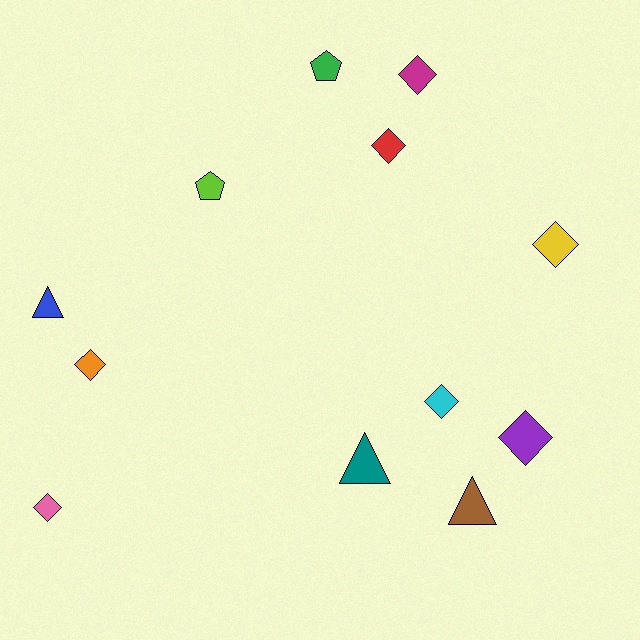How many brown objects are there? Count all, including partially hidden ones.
There is 1 brown object.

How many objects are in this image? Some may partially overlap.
There are 12 objects.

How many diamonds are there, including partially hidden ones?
There are 7 diamonds.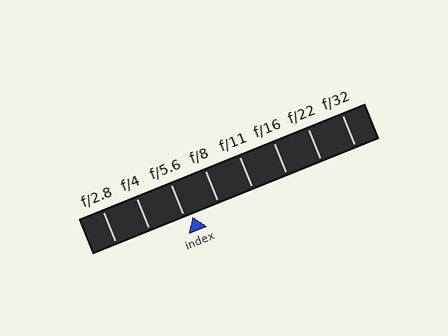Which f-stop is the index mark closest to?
The index mark is closest to f/5.6.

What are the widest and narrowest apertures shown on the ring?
The widest aperture shown is f/2.8 and the narrowest is f/32.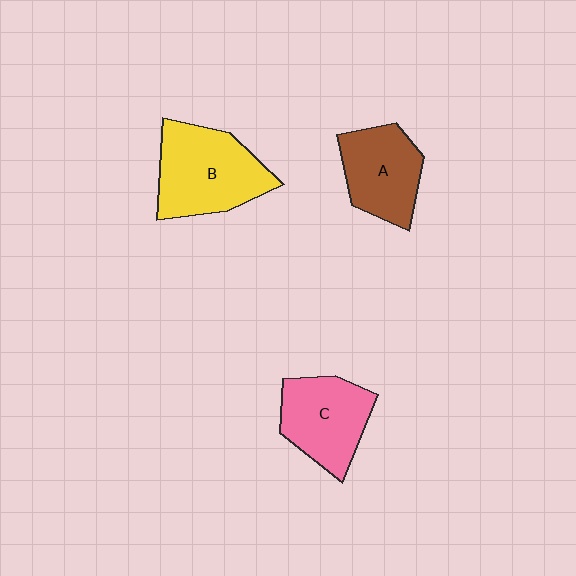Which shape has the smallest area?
Shape A (brown).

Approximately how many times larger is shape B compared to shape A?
Approximately 1.3 times.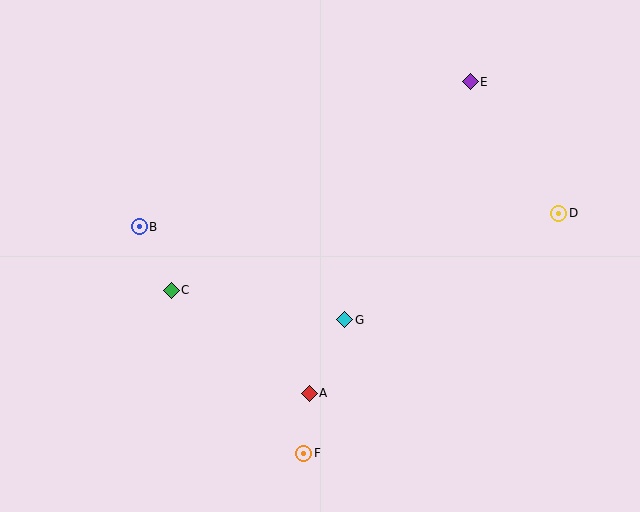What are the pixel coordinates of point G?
Point G is at (345, 320).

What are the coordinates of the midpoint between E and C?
The midpoint between E and C is at (321, 186).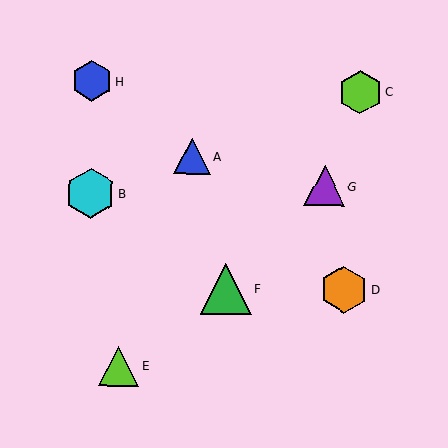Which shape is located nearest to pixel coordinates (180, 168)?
The blue triangle (labeled A) at (192, 156) is nearest to that location.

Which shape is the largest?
The green triangle (labeled F) is the largest.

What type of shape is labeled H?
Shape H is a blue hexagon.